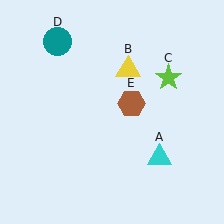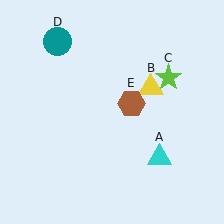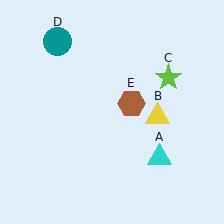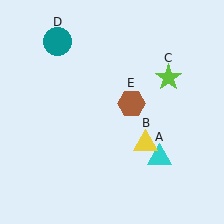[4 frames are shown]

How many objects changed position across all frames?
1 object changed position: yellow triangle (object B).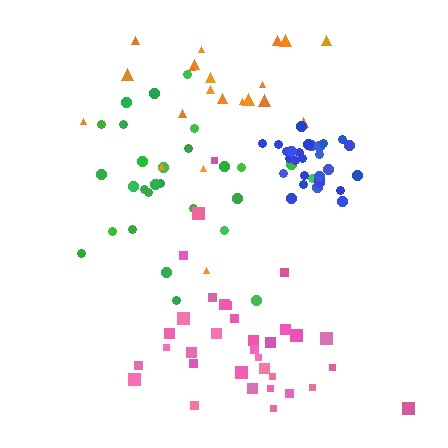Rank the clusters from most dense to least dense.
blue, pink, orange, green.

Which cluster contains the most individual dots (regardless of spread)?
Pink (34).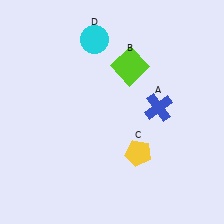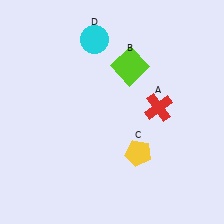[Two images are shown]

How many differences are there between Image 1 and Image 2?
There is 1 difference between the two images.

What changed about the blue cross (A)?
In Image 1, A is blue. In Image 2, it changed to red.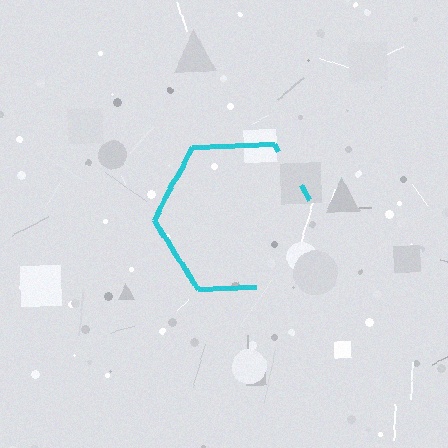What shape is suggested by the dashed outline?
The dashed outline suggests a hexagon.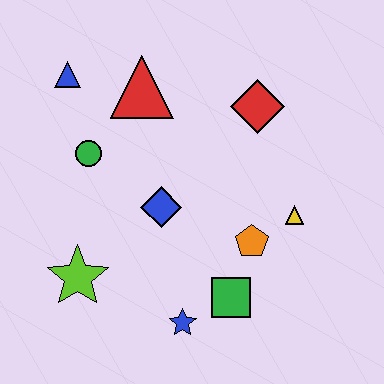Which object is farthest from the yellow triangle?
The blue triangle is farthest from the yellow triangle.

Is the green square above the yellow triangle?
No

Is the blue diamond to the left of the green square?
Yes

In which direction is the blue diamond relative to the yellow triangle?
The blue diamond is to the left of the yellow triangle.